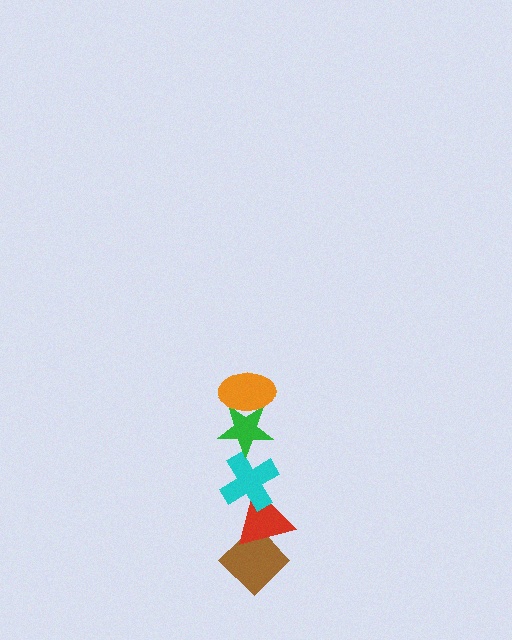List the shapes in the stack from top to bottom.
From top to bottom: the orange ellipse, the green star, the cyan cross, the red triangle, the brown diamond.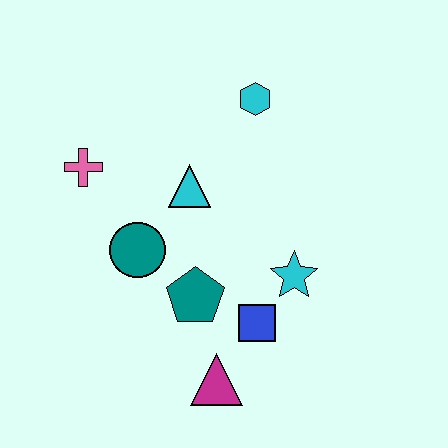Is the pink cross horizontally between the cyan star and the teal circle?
No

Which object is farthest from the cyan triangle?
The magenta triangle is farthest from the cyan triangle.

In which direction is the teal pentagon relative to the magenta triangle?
The teal pentagon is above the magenta triangle.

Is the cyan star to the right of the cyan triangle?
Yes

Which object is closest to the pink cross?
The teal circle is closest to the pink cross.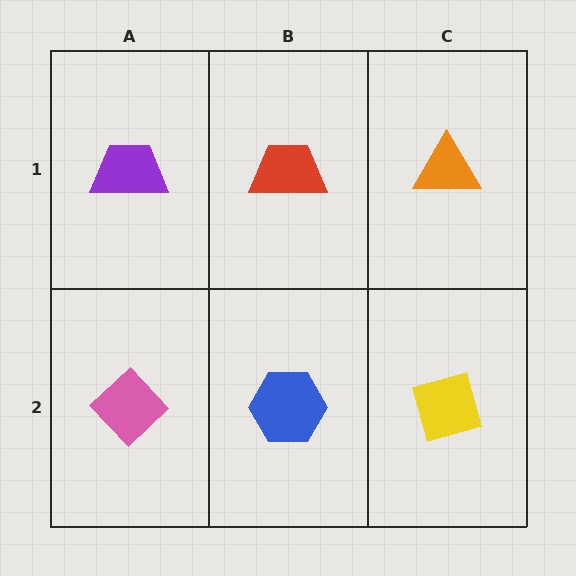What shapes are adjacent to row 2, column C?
An orange triangle (row 1, column C), a blue hexagon (row 2, column B).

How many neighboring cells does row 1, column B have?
3.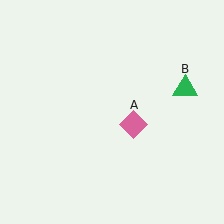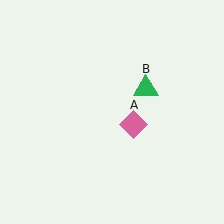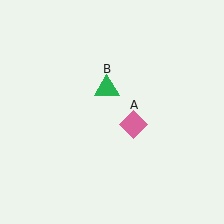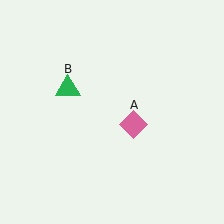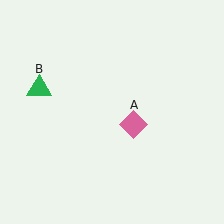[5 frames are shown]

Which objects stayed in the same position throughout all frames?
Pink diamond (object A) remained stationary.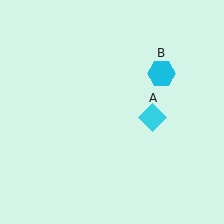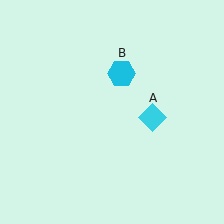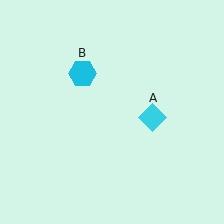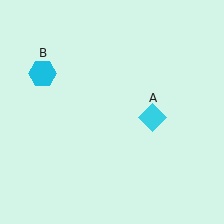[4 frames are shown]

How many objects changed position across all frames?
1 object changed position: cyan hexagon (object B).